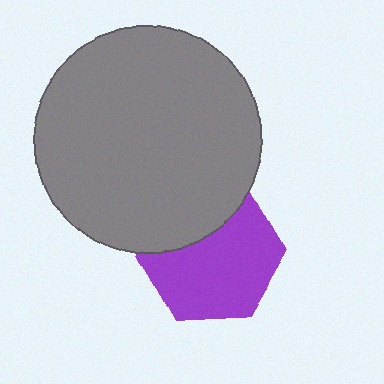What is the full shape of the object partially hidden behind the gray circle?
The partially hidden object is a purple hexagon.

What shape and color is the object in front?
The object in front is a gray circle.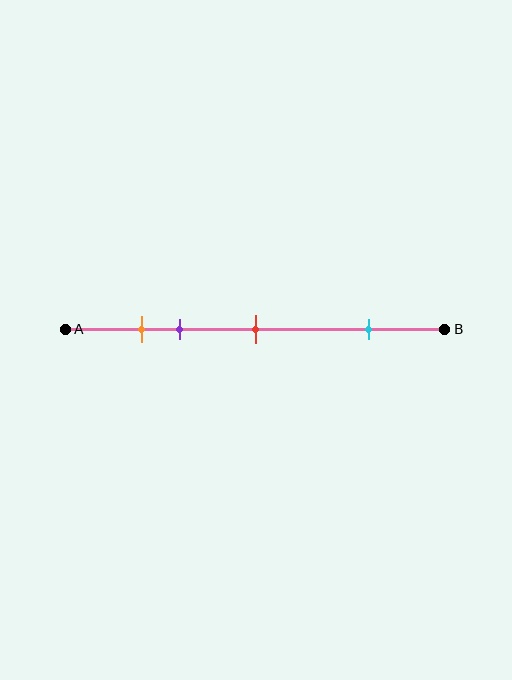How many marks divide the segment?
There are 4 marks dividing the segment.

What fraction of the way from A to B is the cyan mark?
The cyan mark is approximately 80% (0.8) of the way from A to B.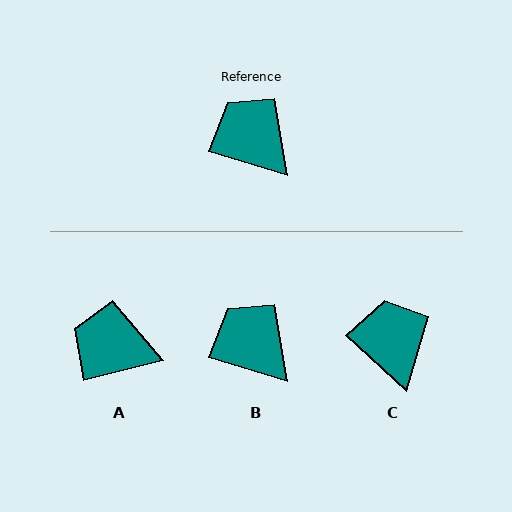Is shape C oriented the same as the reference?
No, it is off by about 26 degrees.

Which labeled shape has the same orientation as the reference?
B.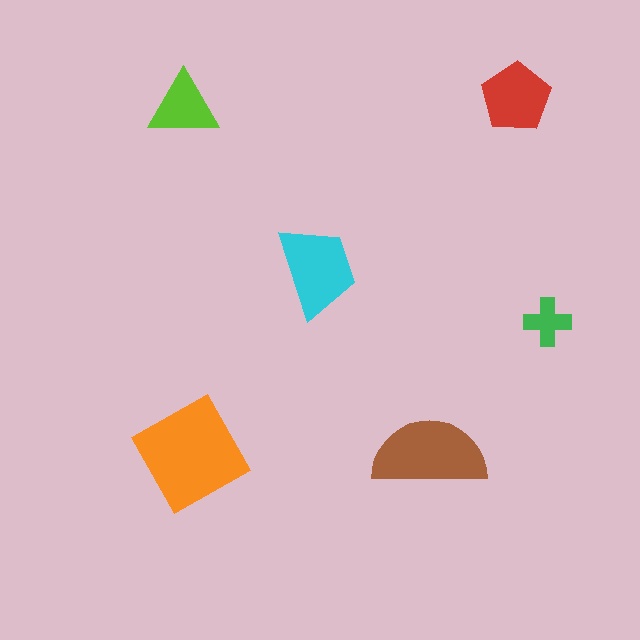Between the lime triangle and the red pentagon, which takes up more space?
The red pentagon.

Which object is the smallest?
The green cross.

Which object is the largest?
The orange square.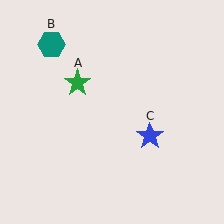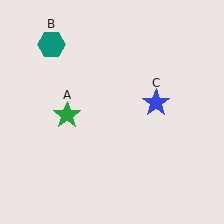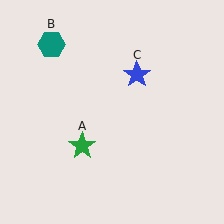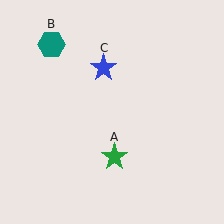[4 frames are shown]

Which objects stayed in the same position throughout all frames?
Teal hexagon (object B) remained stationary.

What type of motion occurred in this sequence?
The green star (object A), blue star (object C) rotated counterclockwise around the center of the scene.